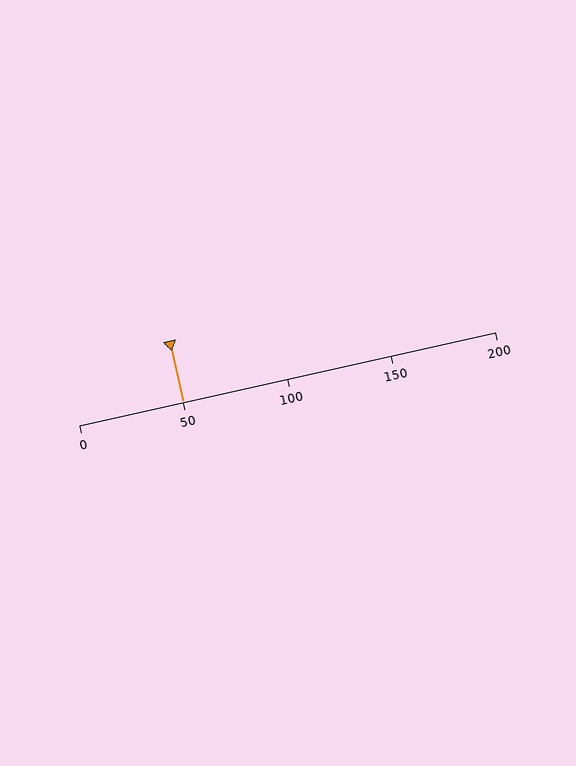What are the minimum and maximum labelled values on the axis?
The axis runs from 0 to 200.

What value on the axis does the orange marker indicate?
The marker indicates approximately 50.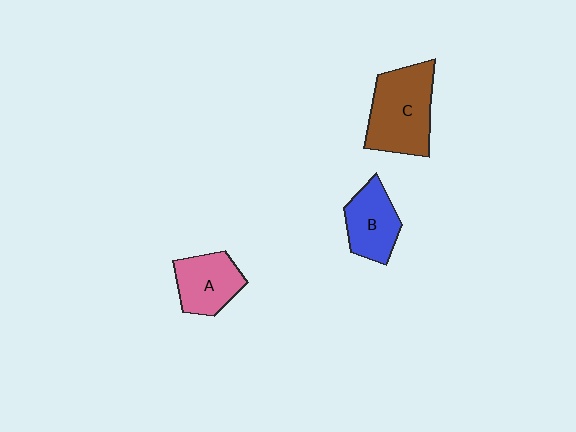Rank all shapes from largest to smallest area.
From largest to smallest: C (brown), B (blue), A (pink).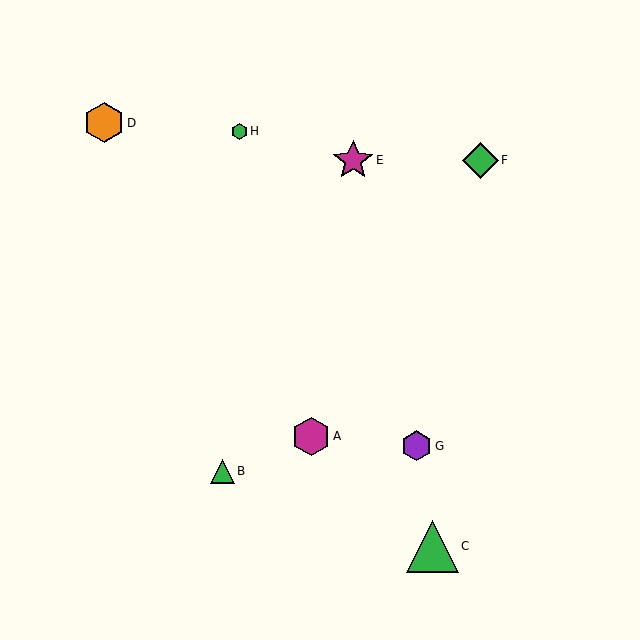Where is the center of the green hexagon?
The center of the green hexagon is at (239, 131).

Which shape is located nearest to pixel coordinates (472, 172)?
The green diamond (labeled F) at (480, 160) is nearest to that location.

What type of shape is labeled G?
Shape G is a purple hexagon.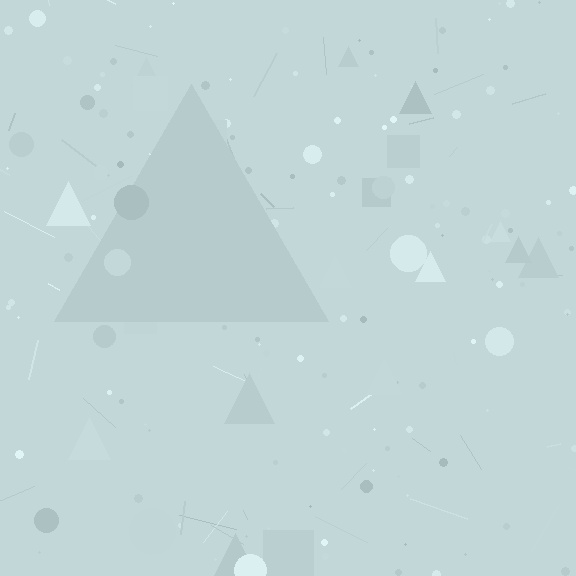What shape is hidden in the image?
A triangle is hidden in the image.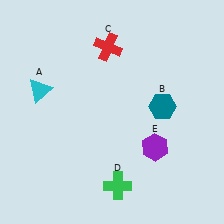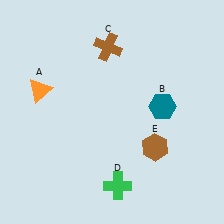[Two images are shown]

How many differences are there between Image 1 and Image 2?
There are 3 differences between the two images.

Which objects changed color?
A changed from cyan to orange. C changed from red to brown. E changed from purple to brown.